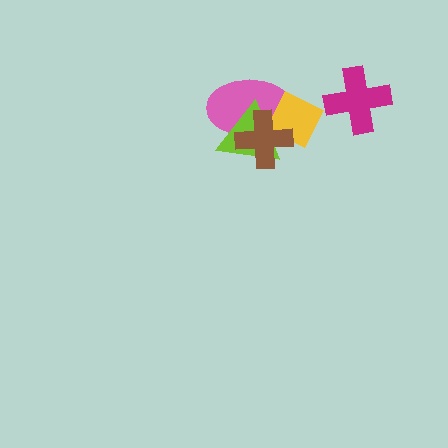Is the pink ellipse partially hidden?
Yes, it is partially covered by another shape.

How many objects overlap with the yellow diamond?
3 objects overlap with the yellow diamond.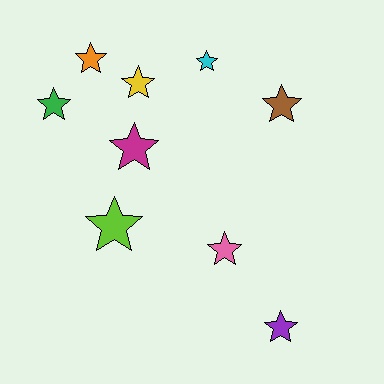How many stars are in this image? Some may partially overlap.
There are 9 stars.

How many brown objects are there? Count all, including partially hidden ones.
There is 1 brown object.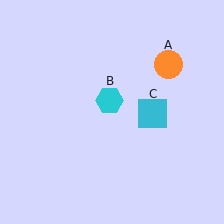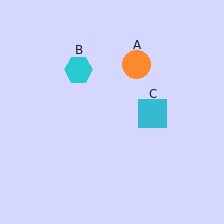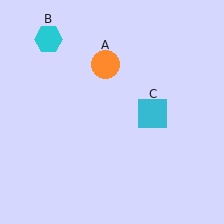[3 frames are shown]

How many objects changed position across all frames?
2 objects changed position: orange circle (object A), cyan hexagon (object B).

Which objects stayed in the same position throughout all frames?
Cyan square (object C) remained stationary.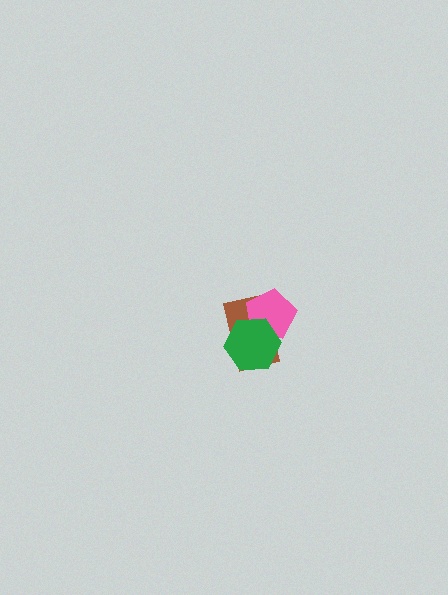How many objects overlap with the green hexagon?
2 objects overlap with the green hexagon.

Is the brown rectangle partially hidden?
Yes, it is partially covered by another shape.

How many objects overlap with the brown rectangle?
2 objects overlap with the brown rectangle.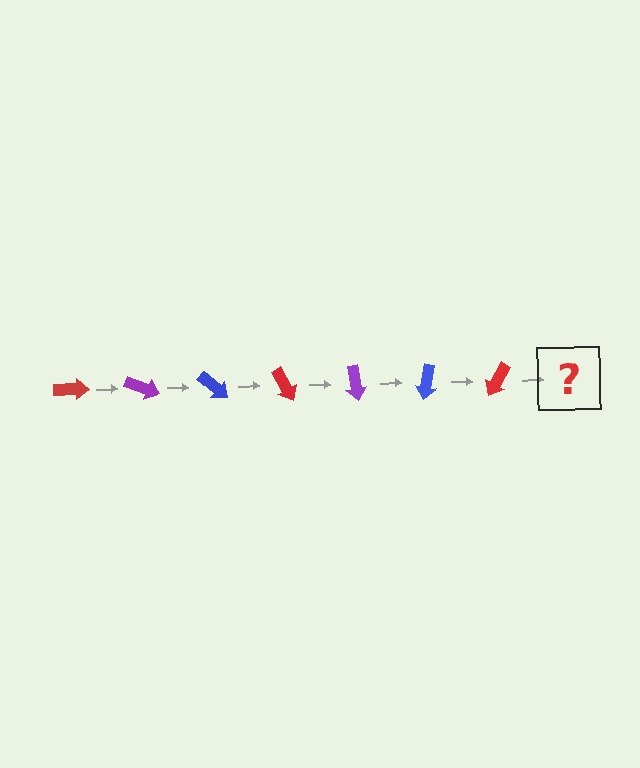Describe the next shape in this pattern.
It should be a purple arrow, rotated 140 degrees from the start.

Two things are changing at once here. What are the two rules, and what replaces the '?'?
The two rules are that it rotates 20 degrees each step and the color cycles through red, purple, and blue. The '?' should be a purple arrow, rotated 140 degrees from the start.